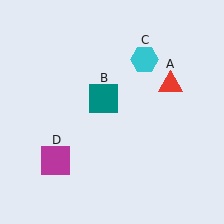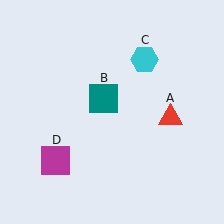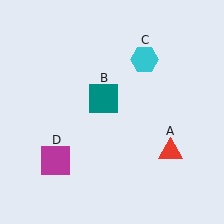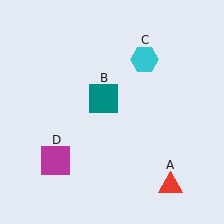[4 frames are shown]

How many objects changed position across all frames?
1 object changed position: red triangle (object A).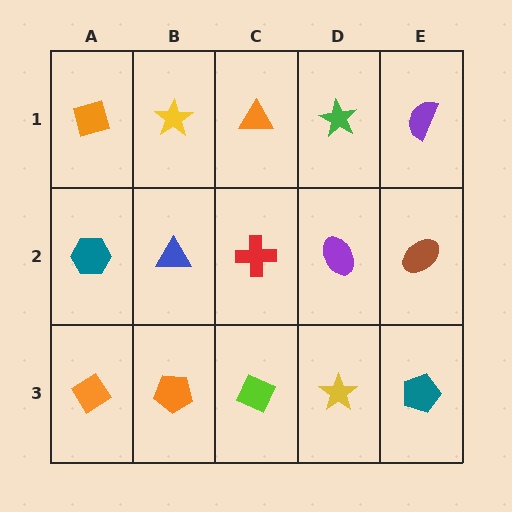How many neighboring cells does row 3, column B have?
3.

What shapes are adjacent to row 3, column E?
A brown ellipse (row 2, column E), a yellow star (row 3, column D).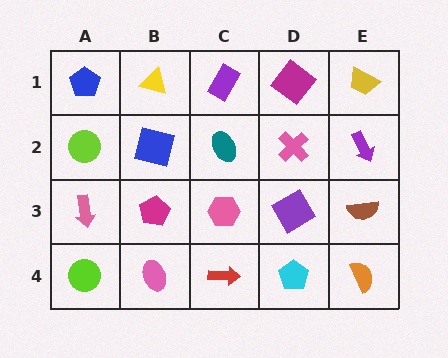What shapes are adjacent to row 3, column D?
A pink cross (row 2, column D), a cyan pentagon (row 4, column D), a pink hexagon (row 3, column C), a brown semicircle (row 3, column E).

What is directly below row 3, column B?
A pink ellipse.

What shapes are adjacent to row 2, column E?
A yellow trapezoid (row 1, column E), a brown semicircle (row 3, column E), a pink cross (row 2, column D).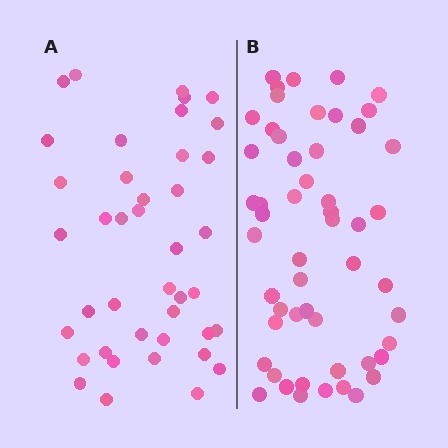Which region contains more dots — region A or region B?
Region B (the right region) has more dots.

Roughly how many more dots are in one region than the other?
Region B has roughly 12 or so more dots than region A.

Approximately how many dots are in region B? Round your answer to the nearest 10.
About 50 dots. (The exact count is 53, which rounds to 50.)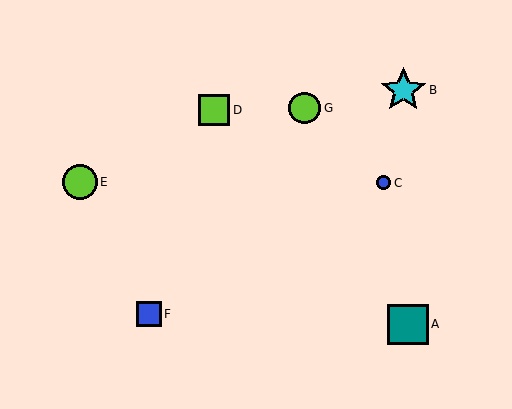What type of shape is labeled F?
Shape F is a blue square.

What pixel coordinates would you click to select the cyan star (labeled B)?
Click at (403, 90) to select the cyan star B.